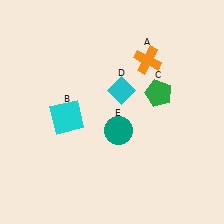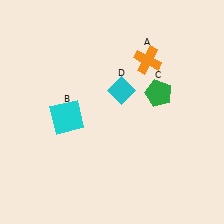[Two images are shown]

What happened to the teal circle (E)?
The teal circle (E) was removed in Image 2. It was in the bottom-right area of Image 1.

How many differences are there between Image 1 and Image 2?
There is 1 difference between the two images.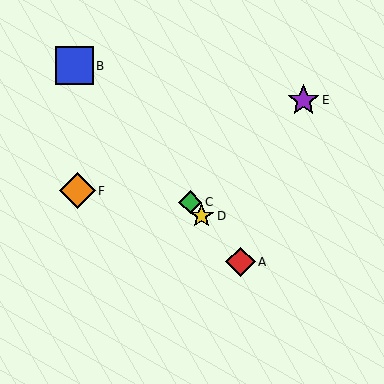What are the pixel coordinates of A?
Object A is at (241, 262).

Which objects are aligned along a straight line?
Objects A, B, C, D are aligned along a straight line.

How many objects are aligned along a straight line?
4 objects (A, B, C, D) are aligned along a straight line.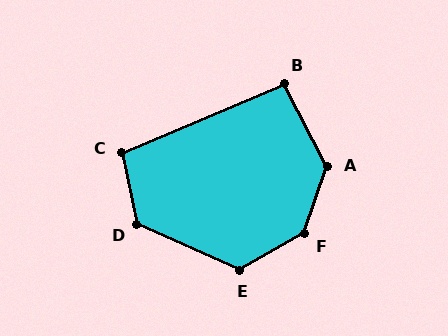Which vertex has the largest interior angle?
F, at approximately 139 degrees.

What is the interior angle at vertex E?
Approximately 126 degrees (obtuse).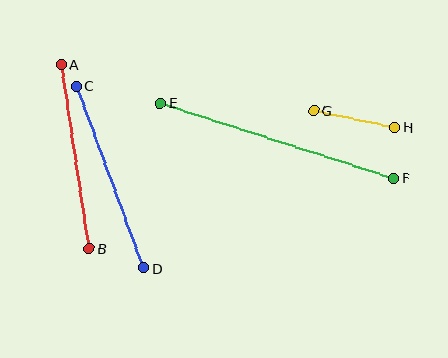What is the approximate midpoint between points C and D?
The midpoint is at approximately (110, 177) pixels.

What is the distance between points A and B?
The distance is approximately 186 pixels.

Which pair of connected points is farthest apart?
Points E and F are farthest apart.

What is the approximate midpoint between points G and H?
The midpoint is at approximately (354, 119) pixels.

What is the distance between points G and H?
The distance is approximately 83 pixels.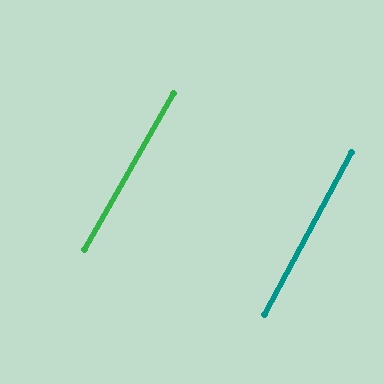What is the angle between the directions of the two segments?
Approximately 2 degrees.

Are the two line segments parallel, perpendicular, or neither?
Parallel — their directions differ by only 1.5°.